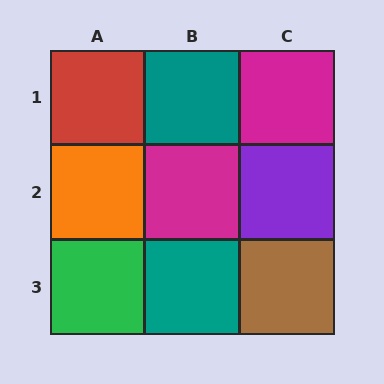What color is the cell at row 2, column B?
Magenta.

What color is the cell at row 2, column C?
Purple.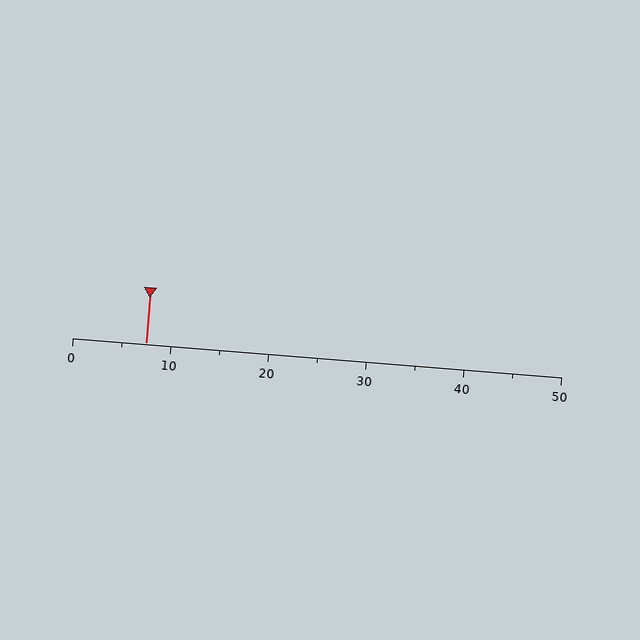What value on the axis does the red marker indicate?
The marker indicates approximately 7.5.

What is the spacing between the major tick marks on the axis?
The major ticks are spaced 10 apart.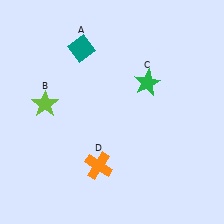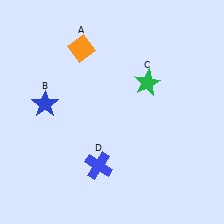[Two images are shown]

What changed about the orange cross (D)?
In Image 1, D is orange. In Image 2, it changed to blue.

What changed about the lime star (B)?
In Image 1, B is lime. In Image 2, it changed to blue.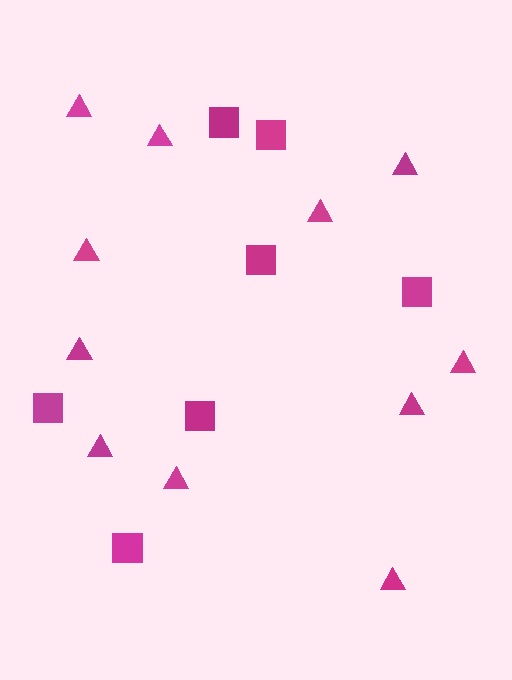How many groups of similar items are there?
There are 2 groups: one group of triangles (11) and one group of squares (7).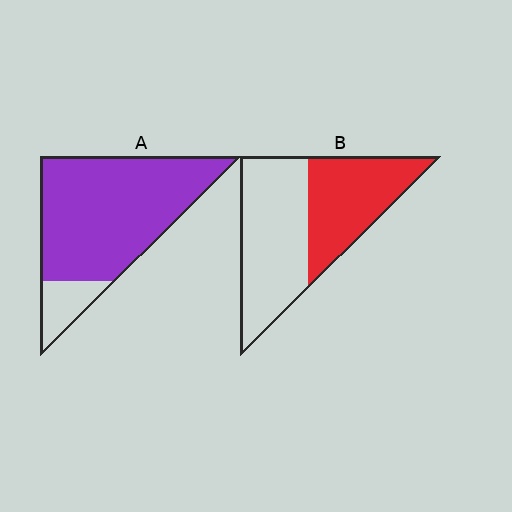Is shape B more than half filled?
No.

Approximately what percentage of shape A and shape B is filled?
A is approximately 85% and B is approximately 45%.